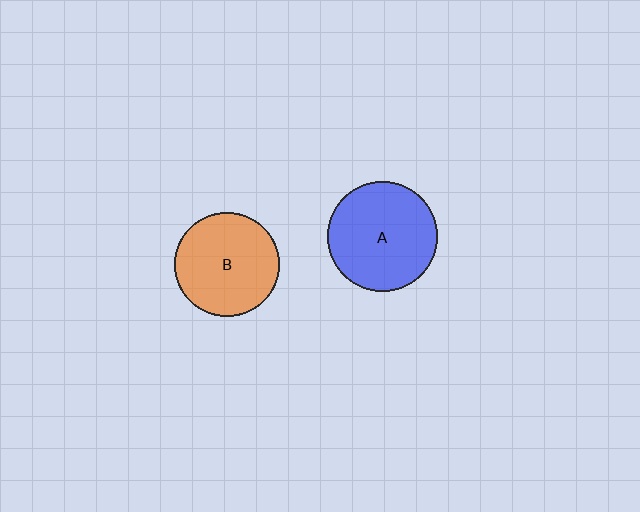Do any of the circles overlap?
No, none of the circles overlap.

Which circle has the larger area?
Circle A (blue).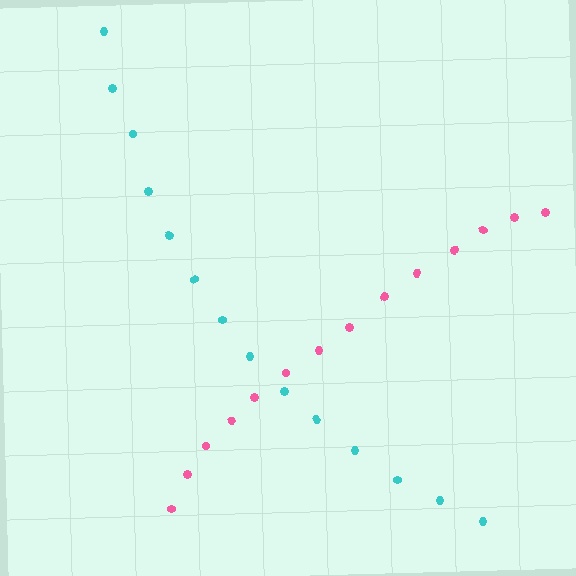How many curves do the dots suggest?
There are 2 distinct paths.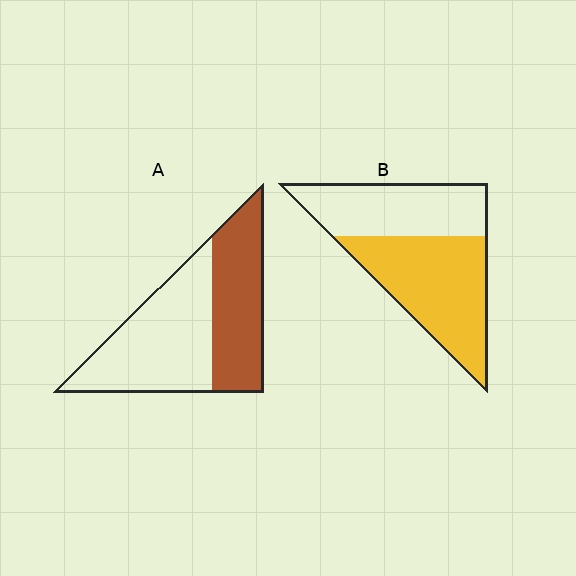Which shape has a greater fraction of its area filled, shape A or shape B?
Shape B.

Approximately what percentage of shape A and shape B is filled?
A is approximately 45% and B is approximately 55%.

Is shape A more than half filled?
No.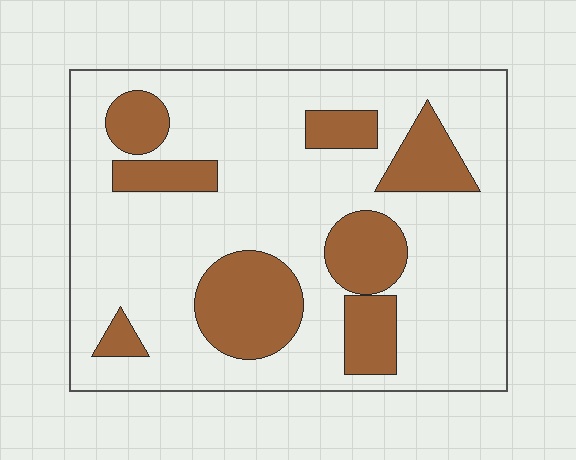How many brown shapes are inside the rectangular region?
8.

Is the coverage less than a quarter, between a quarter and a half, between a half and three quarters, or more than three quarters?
Less than a quarter.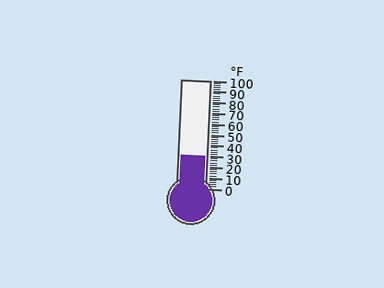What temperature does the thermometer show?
The thermometer shows approximately 30°F.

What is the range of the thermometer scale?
The thermometer scale ranges from 0°F to 100°F.